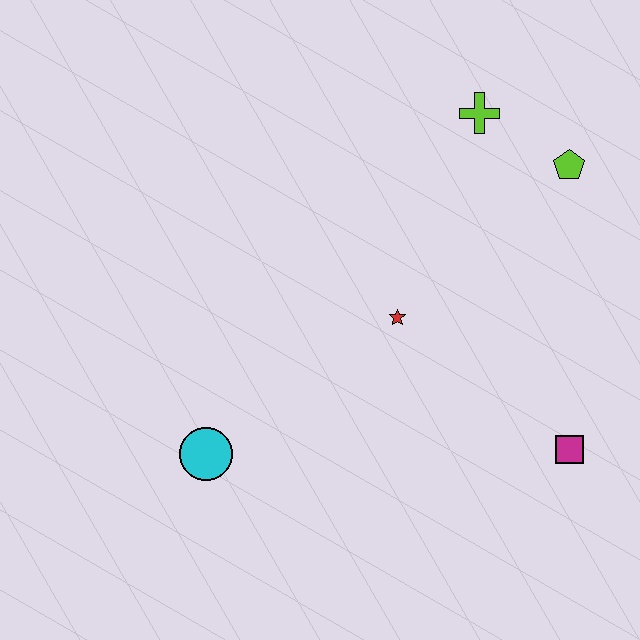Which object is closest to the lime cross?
The lime pentagon is closest to the lime cross.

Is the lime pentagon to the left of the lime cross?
No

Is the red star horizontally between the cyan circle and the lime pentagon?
Yes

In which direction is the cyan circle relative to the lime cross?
The cyan circle is below the lime cross.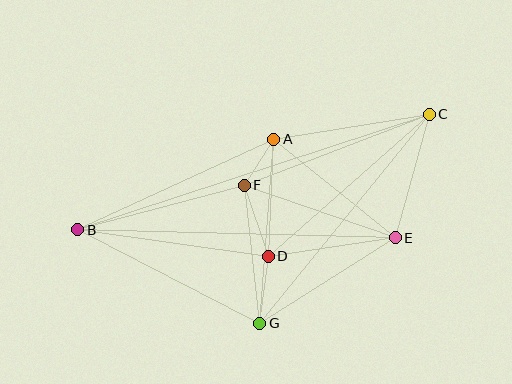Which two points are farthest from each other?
Points B and C are farthest from each other.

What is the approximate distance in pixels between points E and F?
The distance between E and F is approximately 160 pixels.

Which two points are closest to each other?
Points A and F are closest to each other.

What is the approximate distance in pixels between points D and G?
The distance between D and G is approximately 68 pixels.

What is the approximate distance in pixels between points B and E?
The distance between B and E is approximately 317 pixels.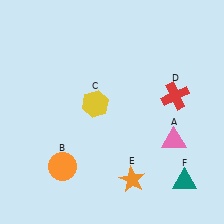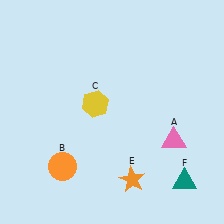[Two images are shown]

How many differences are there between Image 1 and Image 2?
There is 1 difference between the two images.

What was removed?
The red cross (D) was removed in Image 2.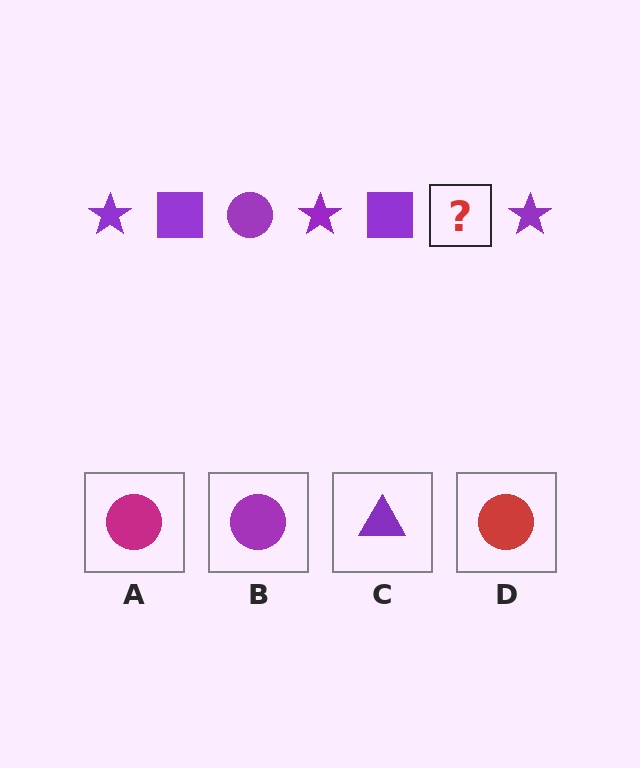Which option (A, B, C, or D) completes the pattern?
B.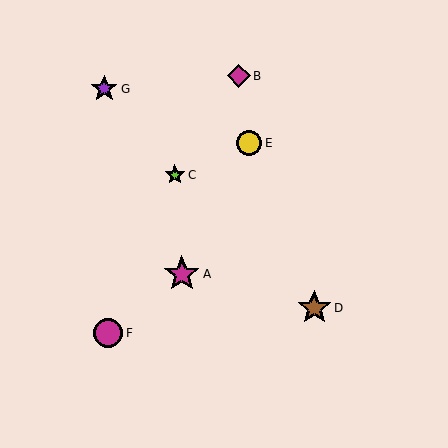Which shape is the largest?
The magenta star (labeled A) is the largest.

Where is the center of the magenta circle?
The center of the magenta circle is at (108, 333).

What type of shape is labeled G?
Shape G is a purple star.